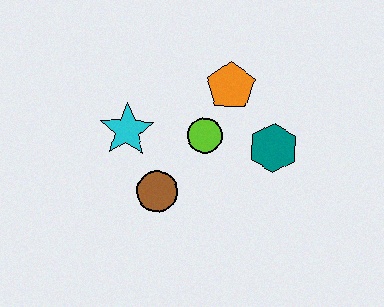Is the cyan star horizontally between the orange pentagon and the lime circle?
No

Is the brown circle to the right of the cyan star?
Yes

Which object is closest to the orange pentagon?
The lime circle is closest to the orange pentagon.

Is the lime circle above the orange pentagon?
No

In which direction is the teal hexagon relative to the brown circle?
The teal hexagon is to the right of the brown circle.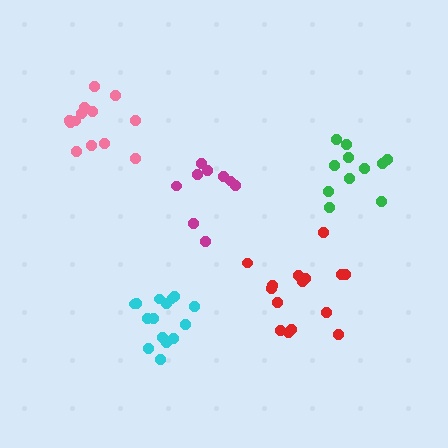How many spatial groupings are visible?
There are 5 spatial groupings.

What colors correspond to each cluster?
The clusters are colored: cyan, magenta, red, pink, green.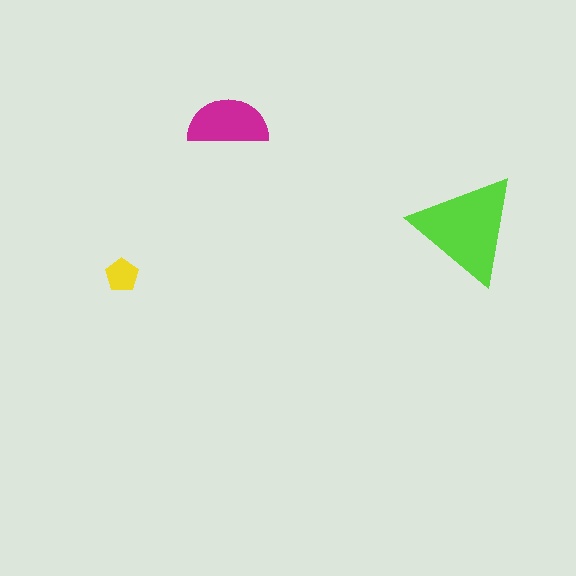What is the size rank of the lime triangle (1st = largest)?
1st.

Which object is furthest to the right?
The lime triangle is rightmost.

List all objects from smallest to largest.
The yellow pentagon, the magenta semicircle, the lime triangle.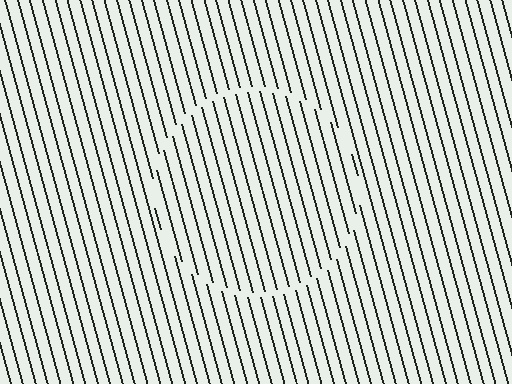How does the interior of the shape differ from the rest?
The interior of the shape contains the same grating, shifted by half a period — the contour is defined by the phase discontinuity where line-ends from the inner and outer gratings abut.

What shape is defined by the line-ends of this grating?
An illusory circle. The interior of the shape contains the same grating, shifted by half a period — the contour is defined by the phase discontinuity where line-ends from the inner and outer gratings abut.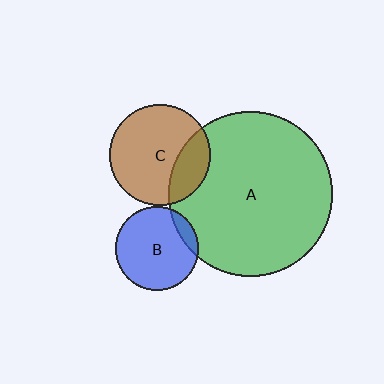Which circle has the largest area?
Circle A (green).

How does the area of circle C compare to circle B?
Approximately 1.5 times.